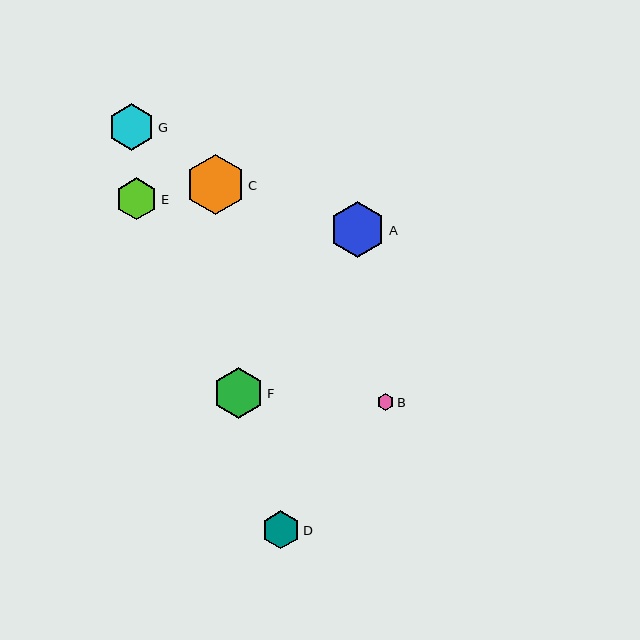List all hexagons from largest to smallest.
From largest to smallest: C, A, F, G, E, D, B.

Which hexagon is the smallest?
Hexagon B is the smallest with a size of approximately 17 pixels.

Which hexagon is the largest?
Hexagon C is the largest with a size of approximately 60 pixels.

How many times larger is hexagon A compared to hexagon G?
Hexagon A is approximately 1.2 times the size of hexagon G.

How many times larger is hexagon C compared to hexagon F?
Hexagon C is approximately 1.2 times the size of hexagon F.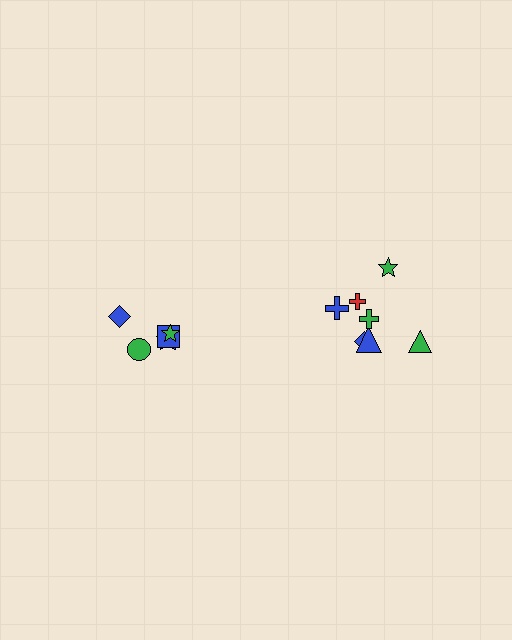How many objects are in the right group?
There are 7 objects.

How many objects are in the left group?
There are 5 objects.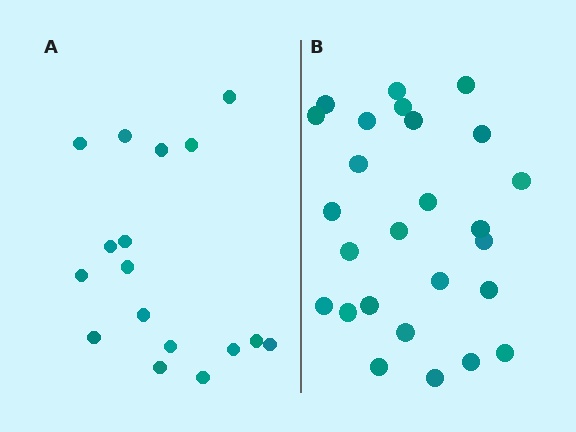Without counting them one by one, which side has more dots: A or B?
Region B (the right region) has more dots.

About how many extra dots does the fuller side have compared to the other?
Region B has roughly 8 or so more dots than region A.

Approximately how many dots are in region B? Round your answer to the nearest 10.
About 30 dots. (The exact count is 26, which rounds to 30.)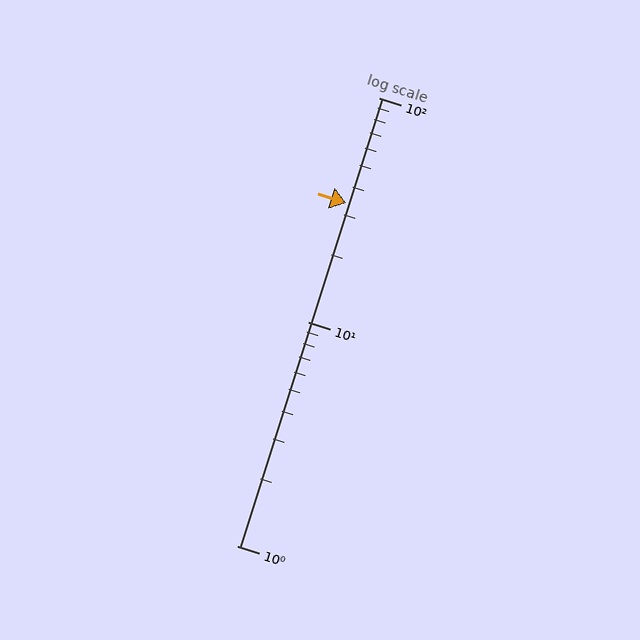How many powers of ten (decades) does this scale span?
The scale spans 2 decades, from 1 to 100.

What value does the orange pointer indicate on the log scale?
The pointer indicates approximately 34.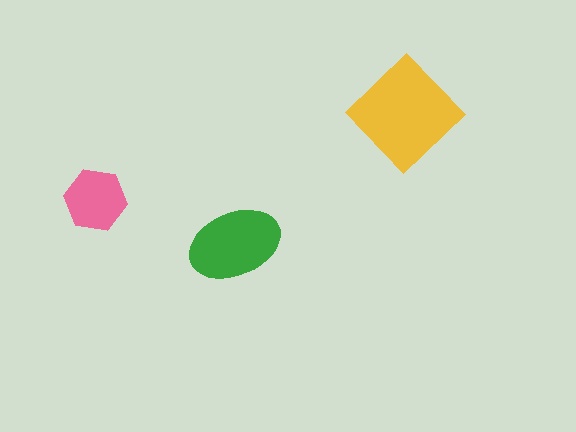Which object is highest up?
The yellow diamond is topmost.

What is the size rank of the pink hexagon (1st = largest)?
3rd.